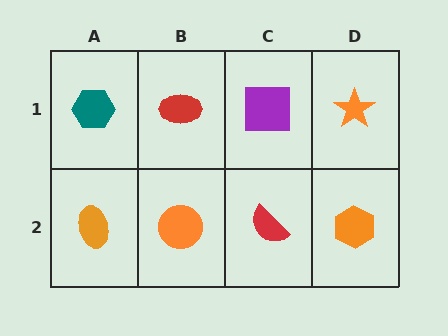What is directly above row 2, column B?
A red ellipse.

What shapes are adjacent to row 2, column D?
An orange star (row 1, column D), a red semicircle (row 2, column C).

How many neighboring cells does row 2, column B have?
3.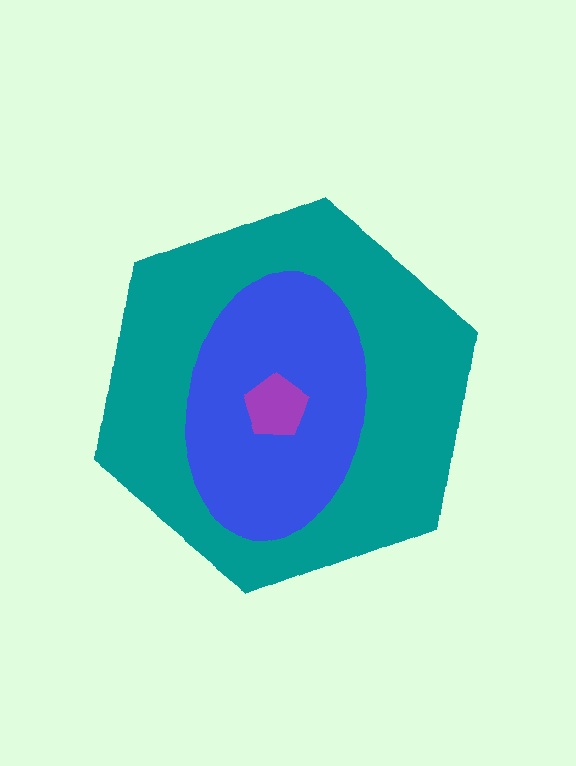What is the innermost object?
The purple pentagon.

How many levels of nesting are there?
3.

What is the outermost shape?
The teal hexagon.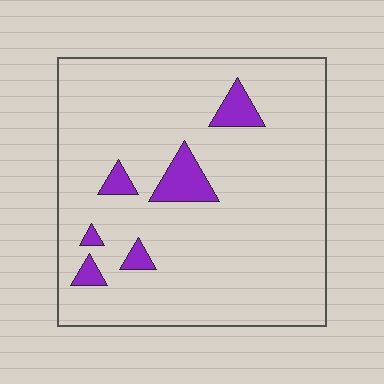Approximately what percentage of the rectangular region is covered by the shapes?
Approximately 10%.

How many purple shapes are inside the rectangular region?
6.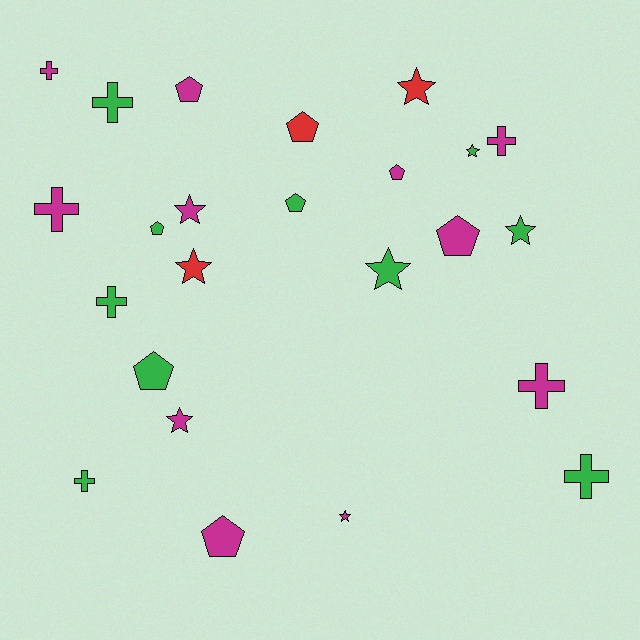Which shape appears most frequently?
Star, with 8 objects.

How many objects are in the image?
There are 24 objects.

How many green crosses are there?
There are 4 green crosses.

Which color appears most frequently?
Magenta, with 11 objects.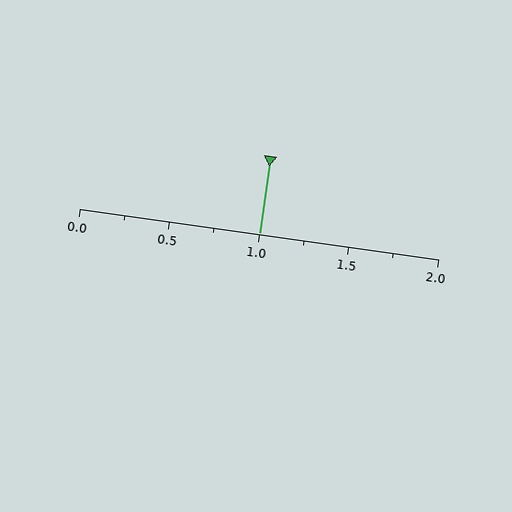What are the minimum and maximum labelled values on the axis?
The axis runs from 0.0 to 2.0.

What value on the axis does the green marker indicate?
The marker indicates approximately 1.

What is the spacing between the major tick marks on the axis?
The major ticks are spaced 0.5 apart.